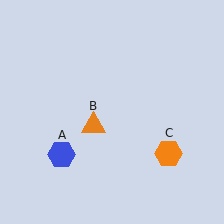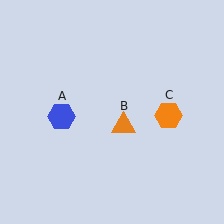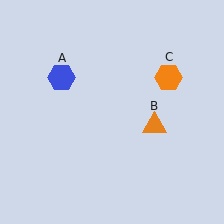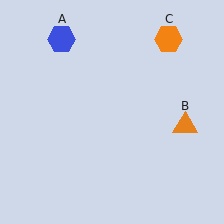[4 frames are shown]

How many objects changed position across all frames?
3 objects changed position: blue hexagon (object A), orange triangle (object B), orange hexagon (object C).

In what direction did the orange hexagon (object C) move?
The orange hexagon (object C) moved up.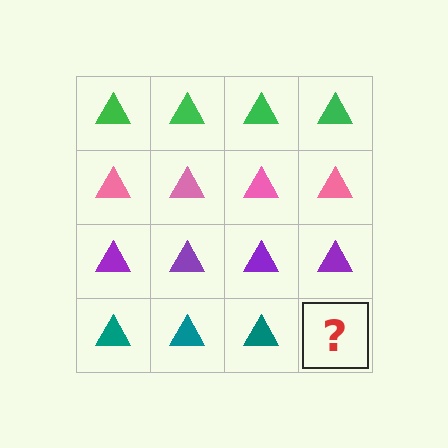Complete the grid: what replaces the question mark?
The question mark should be replaced with a teal triangle.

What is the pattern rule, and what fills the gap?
The rule is that each row has a consistent color. The gap should be filled with a teal triangle.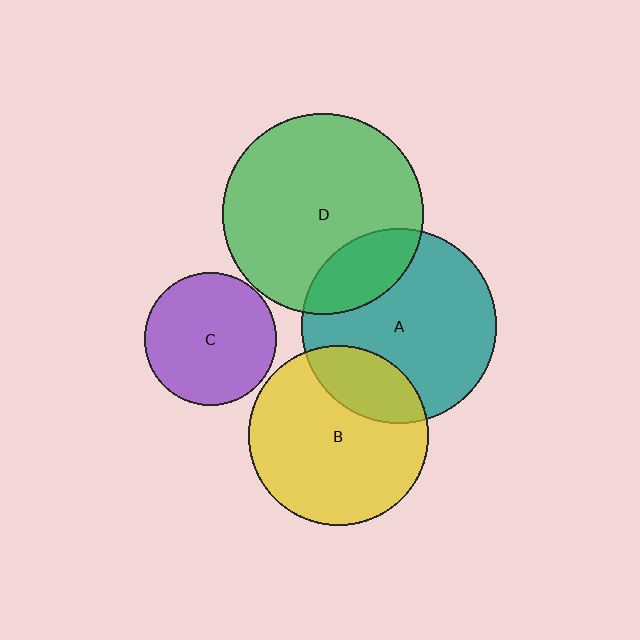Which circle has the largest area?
Circle D (green).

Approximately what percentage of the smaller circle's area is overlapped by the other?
Approximately 25%.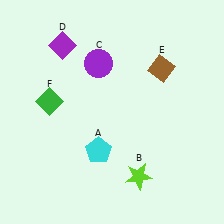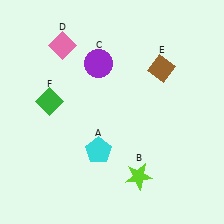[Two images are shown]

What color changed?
The diamond (D) changed from purple in Image 1 to pink in Image 2.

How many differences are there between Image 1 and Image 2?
There is 1 difference between the two images.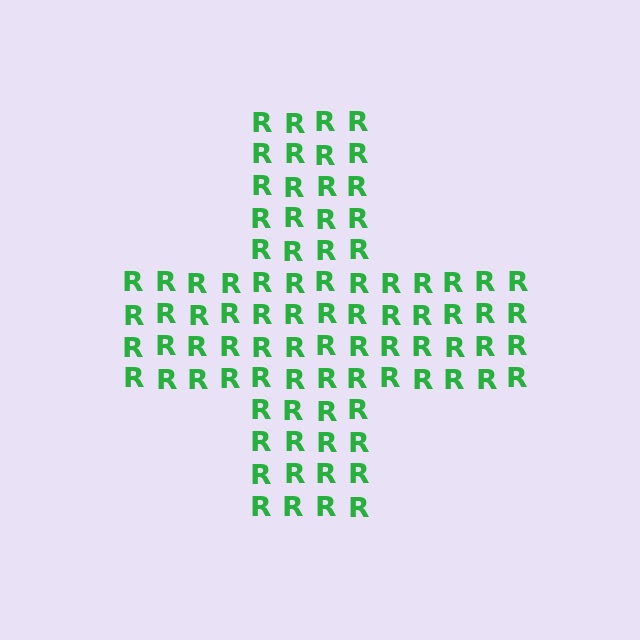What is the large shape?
The large shape is a cross.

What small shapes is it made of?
It is made of small letter R's.